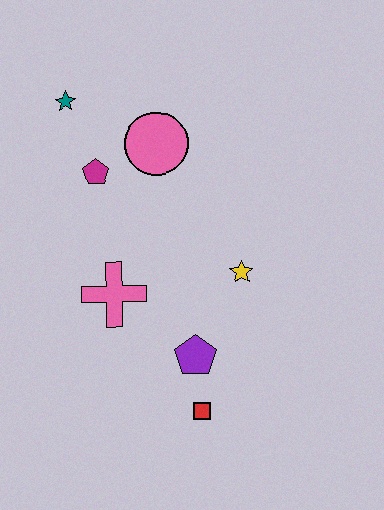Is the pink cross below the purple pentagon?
No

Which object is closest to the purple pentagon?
The red square is closest to the purple pentagon.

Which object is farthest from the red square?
The teal star is farthest from the red square.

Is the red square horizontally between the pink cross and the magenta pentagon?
No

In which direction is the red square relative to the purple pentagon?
The red square is below the purple pentagon.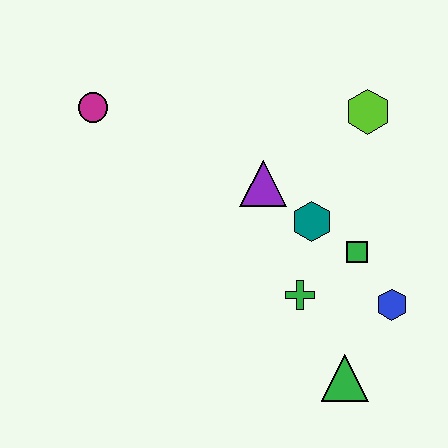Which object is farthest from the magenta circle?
The green triangle is farthest from the magenta circle.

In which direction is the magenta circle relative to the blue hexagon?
The magenta circle is to the left of the blue hexagon.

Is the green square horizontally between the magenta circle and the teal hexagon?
No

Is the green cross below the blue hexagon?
No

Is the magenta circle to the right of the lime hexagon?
No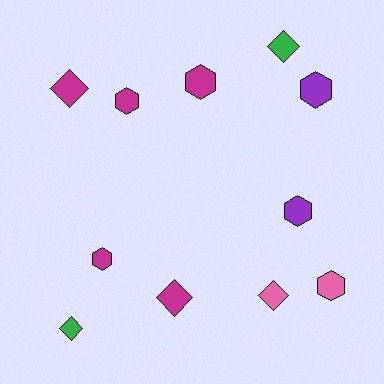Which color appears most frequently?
Magenta, with 5 objects.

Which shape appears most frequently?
Hexagon, with 6 objects.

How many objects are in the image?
There are 11 objects.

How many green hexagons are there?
There are no green hexagons.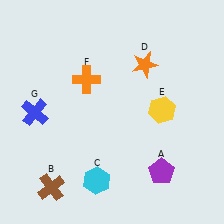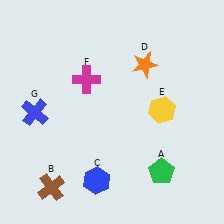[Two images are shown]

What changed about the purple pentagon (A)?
In Image 1, A is purple. In Image 2, it changed to green.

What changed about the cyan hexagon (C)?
In Image 1, C is cyan. In Image 2, it changed to blue.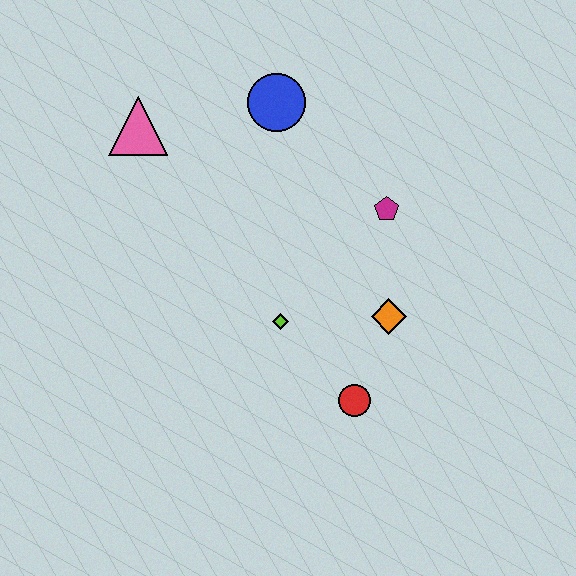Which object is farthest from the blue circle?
The red circle is farthest from the blue circle.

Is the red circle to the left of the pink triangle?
No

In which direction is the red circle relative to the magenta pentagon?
The red circle is below the magenta pentagon.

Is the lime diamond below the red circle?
No